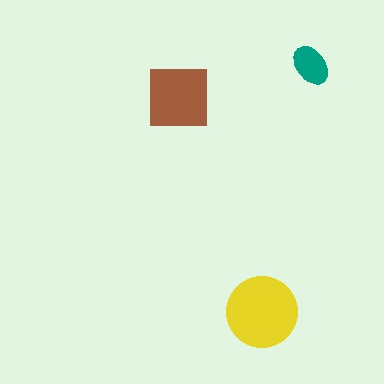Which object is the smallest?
The teal ellipse.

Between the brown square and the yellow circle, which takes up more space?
The yellow circle.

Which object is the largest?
The yellow circle.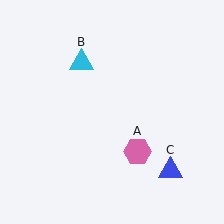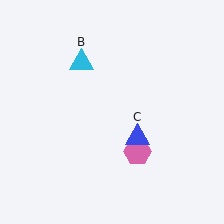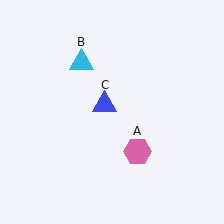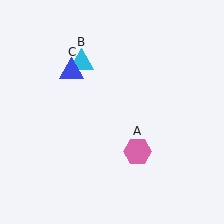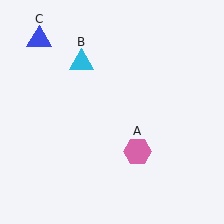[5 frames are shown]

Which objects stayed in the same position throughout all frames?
Pink hexagon (object A) and cyan triangle (object B) remained stationary.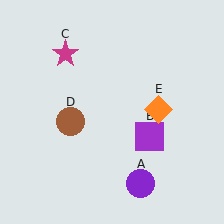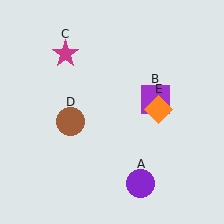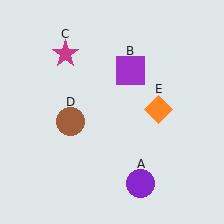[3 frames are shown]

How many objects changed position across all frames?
1 object changed position: purple square (object B).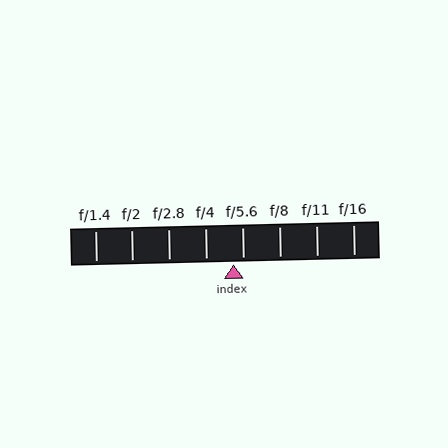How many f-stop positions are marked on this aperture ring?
There are 8 f-stop positions marked.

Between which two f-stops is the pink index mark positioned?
The index mark is between f/4 and f/5.6.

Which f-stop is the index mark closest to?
The index mark is closest to f/5.6.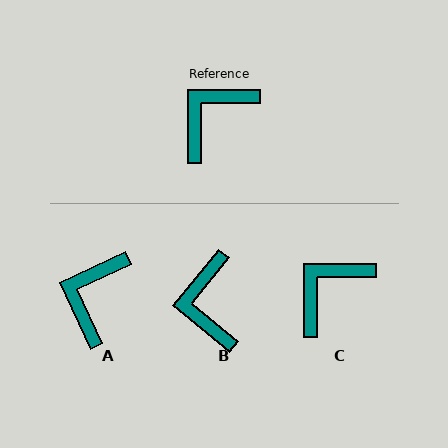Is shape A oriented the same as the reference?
No, it is off by about 25 degrees.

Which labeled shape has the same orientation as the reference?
C.